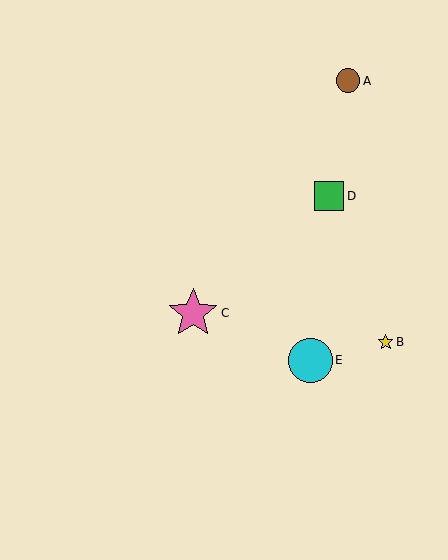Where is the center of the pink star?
The center of the pink star is at (193, 313).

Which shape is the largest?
The pink star (labeled C) is the largest.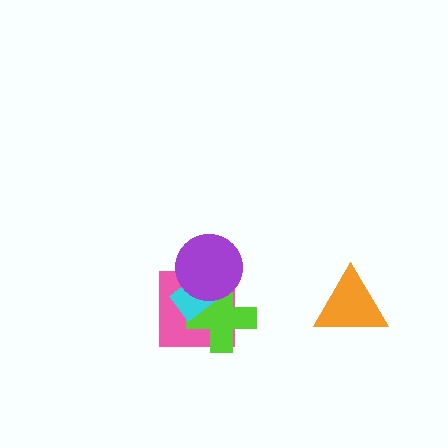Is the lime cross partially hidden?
Yes, it is partially covered by another shape.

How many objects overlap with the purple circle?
3 objects overlap with the purple circle.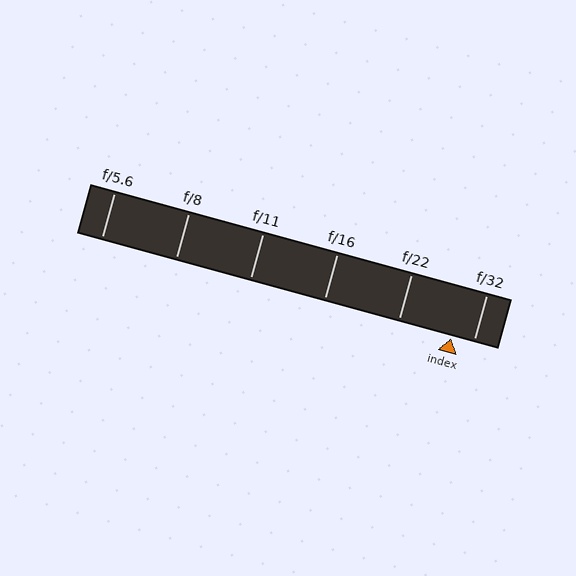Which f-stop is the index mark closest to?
The index mark is closest to f/32.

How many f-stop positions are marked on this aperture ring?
There are 6 f-stop positions marked.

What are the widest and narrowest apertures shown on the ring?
The widest aperture shown is f/5.6 and the narrowest is f/32.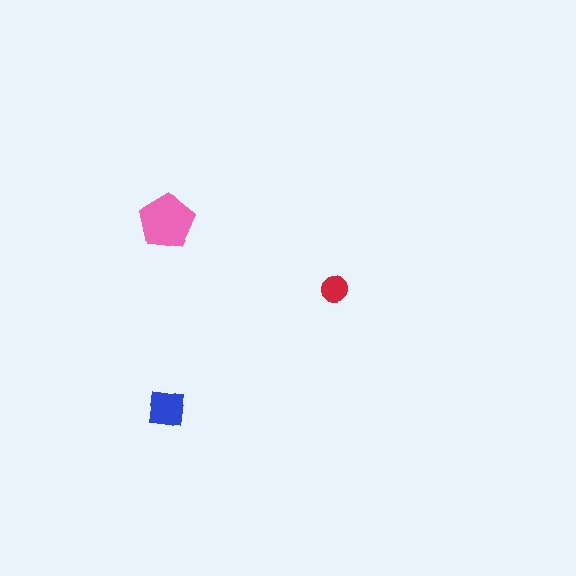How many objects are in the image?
There are 3 objects in the image.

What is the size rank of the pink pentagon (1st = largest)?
1st.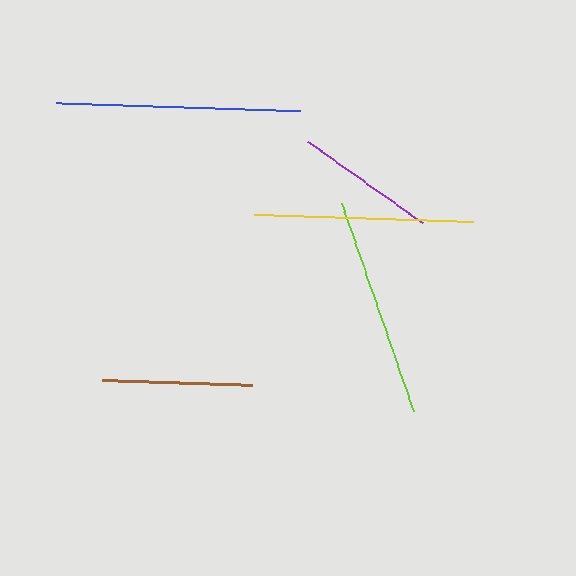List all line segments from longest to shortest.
From longest to shortest: blue, lime, yellow, brown, purple.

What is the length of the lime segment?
The lime segment is approximately 221 pixels long.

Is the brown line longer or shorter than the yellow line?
The yellow line is longer than the brown line.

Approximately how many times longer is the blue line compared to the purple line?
The blue line is approximately 1.7 times the length of the purple line.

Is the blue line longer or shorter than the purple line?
The blue line is longer than the purple line.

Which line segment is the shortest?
The purple line is the shortest at approximately 141 pixels.